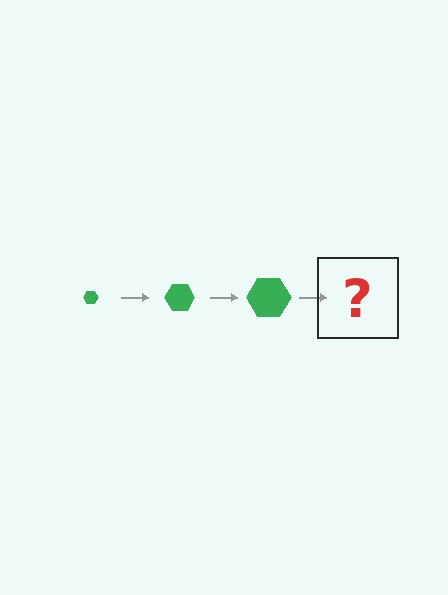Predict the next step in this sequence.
The next step is a green hexagon, larger than the previous one.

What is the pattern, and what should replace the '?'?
The pattern is that the hexagon gets progressively larger each step. The '?' should be a green hexagon, larger than the previous one.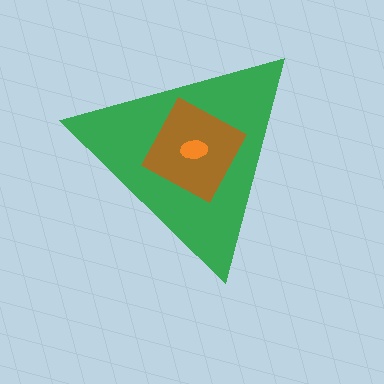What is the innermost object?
The orange ellipse.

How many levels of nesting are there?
3.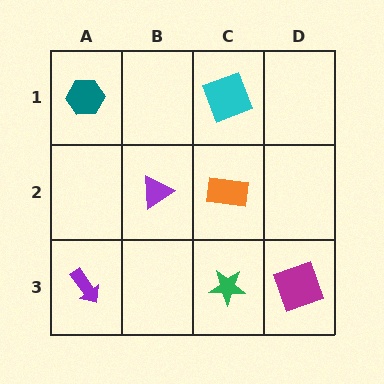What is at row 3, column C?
A green star.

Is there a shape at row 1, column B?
No, that cell is empty.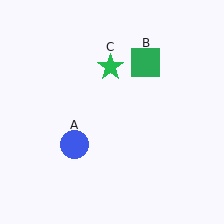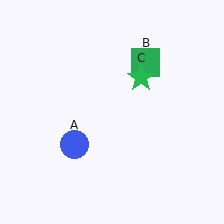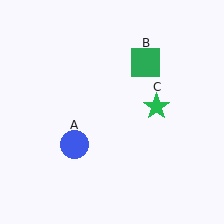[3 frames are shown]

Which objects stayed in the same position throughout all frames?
Blue circle (object A) and green square (object B) remained stationary.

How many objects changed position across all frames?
1 object changed position: green star (object C).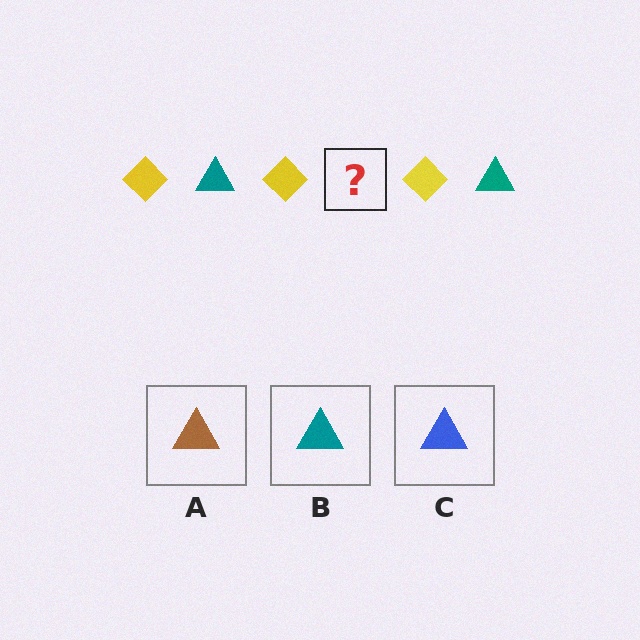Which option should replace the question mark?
Option B.